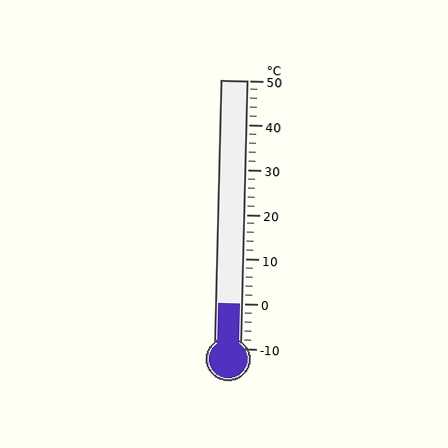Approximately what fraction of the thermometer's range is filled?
The thermometer is filled to approximately 15% of its range.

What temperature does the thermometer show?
The thermometer shows approximately 0°C.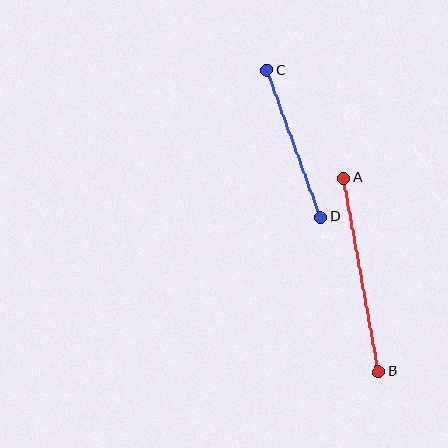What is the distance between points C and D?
The distance is approximately 157 pixels.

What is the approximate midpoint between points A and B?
The midpoint is at approximately (361, 275) pixels.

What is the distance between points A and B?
The distance is approximately 196 pixels.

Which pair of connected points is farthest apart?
Points A and B are farthest apart.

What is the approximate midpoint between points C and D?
The midpoint is at approximately (294, 144) pixels.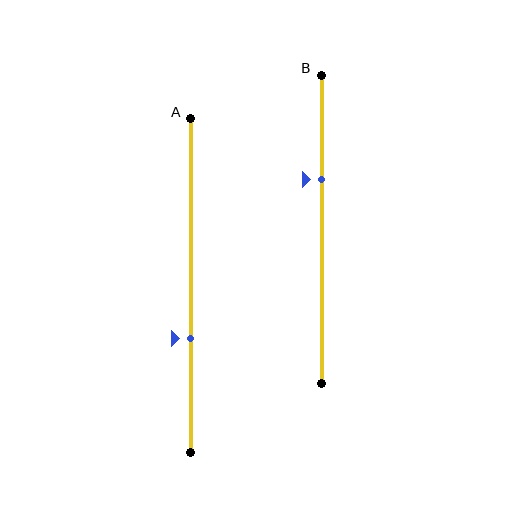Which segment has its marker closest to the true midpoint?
Segment A has its marker closest to the true midpoint.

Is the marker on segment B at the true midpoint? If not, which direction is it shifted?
No, the marker on segment B is shifted upward by about 16% of the segment length.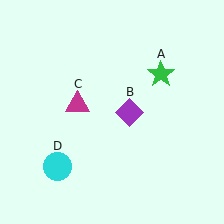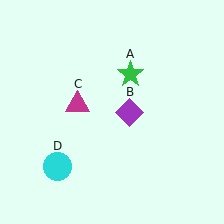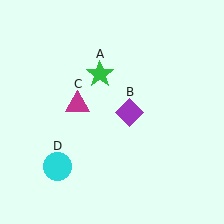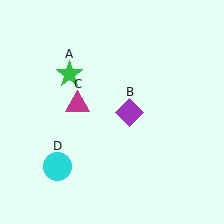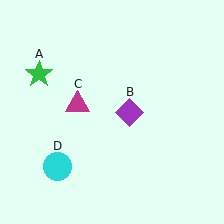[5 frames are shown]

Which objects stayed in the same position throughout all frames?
Purple diamond (object B) and magenta triangle (object C) and cyan circle (object D) remained stationary.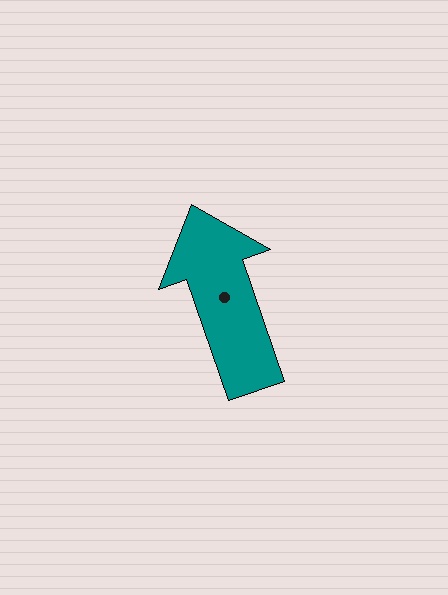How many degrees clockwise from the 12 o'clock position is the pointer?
Approximately 341 degrees.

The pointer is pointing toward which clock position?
Roughly 11 o'clock.